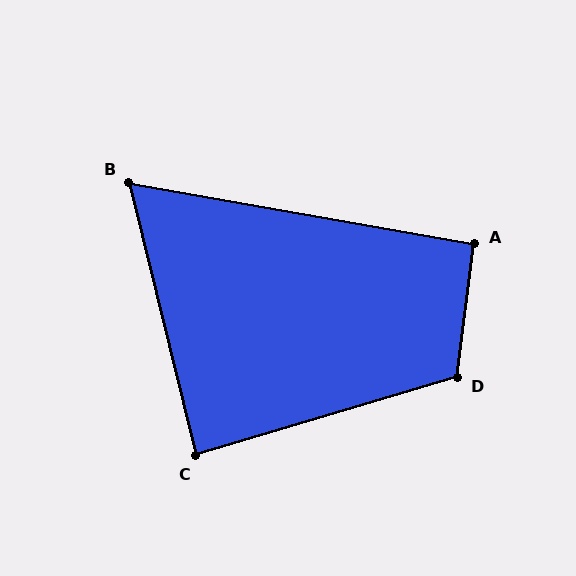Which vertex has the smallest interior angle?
B, at approximately 66 degrees.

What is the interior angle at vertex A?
Approximately 93 degrees (approximately right).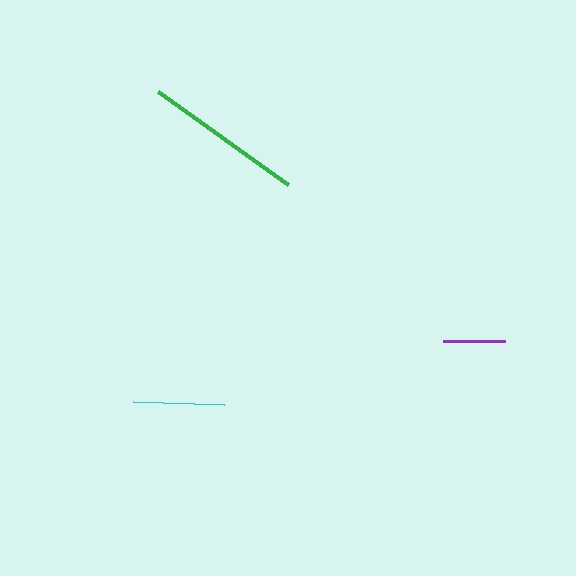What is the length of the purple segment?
The purple segment is approximately 62 pixels long.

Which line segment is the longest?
The green line is the longest at approximately 161 pixels.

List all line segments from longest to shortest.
From longest to shortest: green, cyan, purple.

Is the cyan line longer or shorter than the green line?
The green line is longer than the cyan line.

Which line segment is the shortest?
The purple line is the shortest at approximately 62 pixels.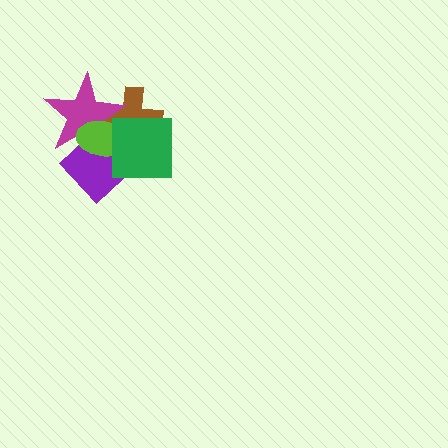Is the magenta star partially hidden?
Yes, it is partially covered by another shape.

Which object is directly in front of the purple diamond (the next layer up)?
The magenta star is directly in front of the purple diamond.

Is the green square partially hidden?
No, no other shape covers it.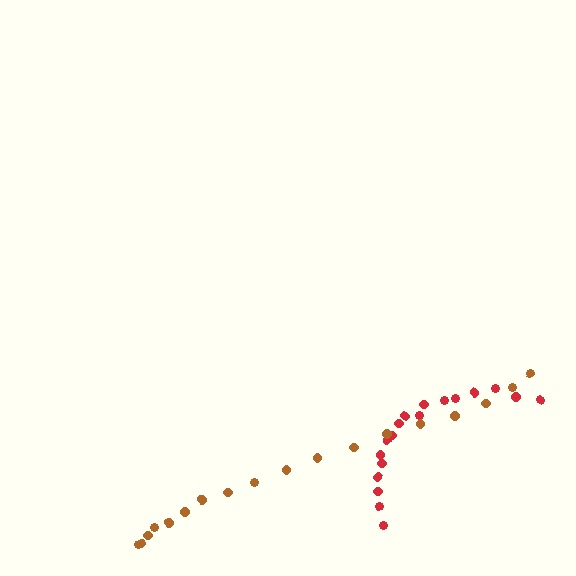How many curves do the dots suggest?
There are 2 distinct paths.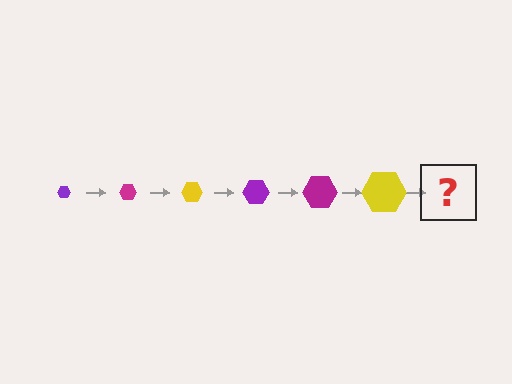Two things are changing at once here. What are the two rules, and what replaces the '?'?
The two rules are that the hexagon grows larger each step and the color cycles through purple, magenta, and yellow. The '?' should be a purple hexagon, larger than the previous one.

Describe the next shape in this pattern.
It should be a purple hexagon, larger than the previous one.